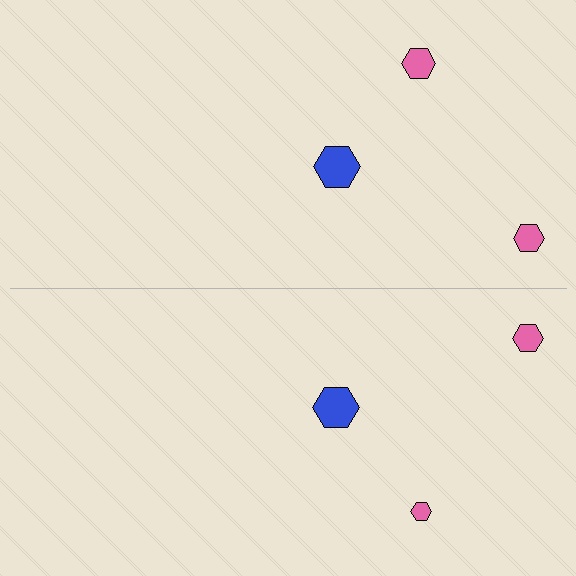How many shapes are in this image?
There are 6 shapes in this image.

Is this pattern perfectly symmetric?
No, the pattern is not perfectly symmetric. The pink hexagon on the bottom side has a different size than its mirror counterpart.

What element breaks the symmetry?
The pink hexagon on the bottom side has a different size than its mirror counterpart.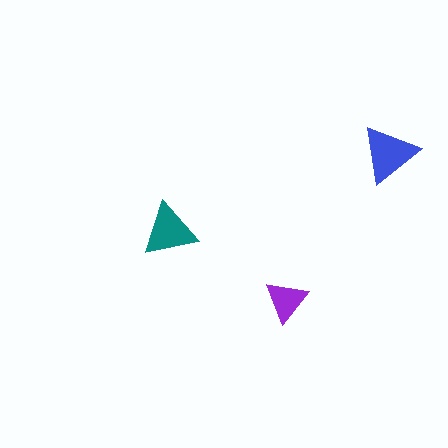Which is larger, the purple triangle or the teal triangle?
The teal one.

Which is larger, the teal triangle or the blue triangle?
The blue one.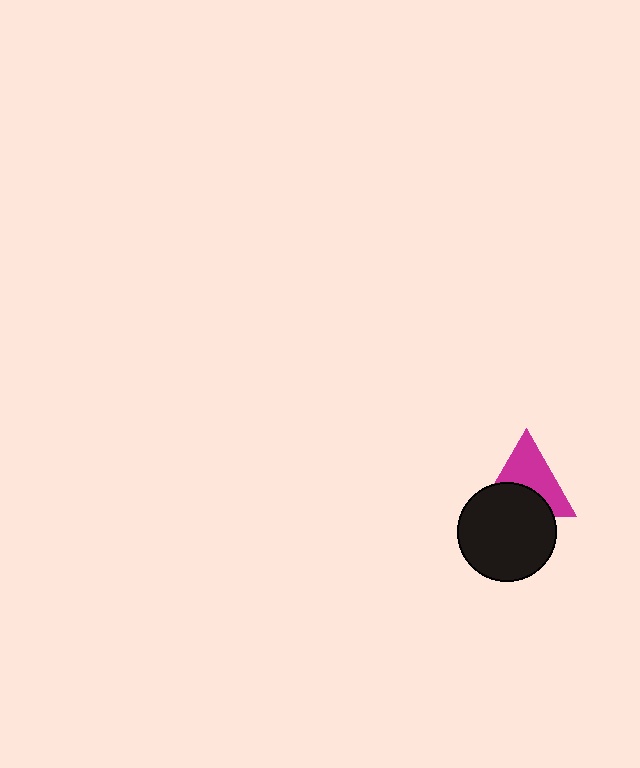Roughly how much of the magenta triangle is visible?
About half of it is visible (roughly 56%).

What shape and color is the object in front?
The object in front is a black circle.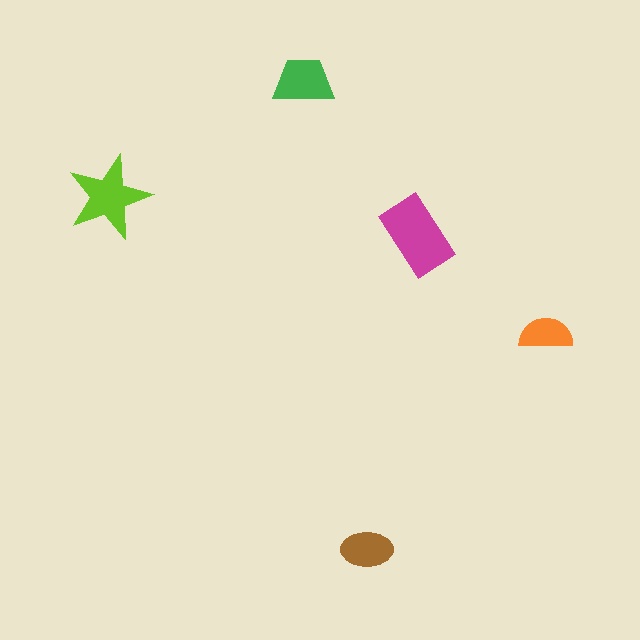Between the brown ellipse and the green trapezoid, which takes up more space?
The green trapezoid.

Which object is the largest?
The magenta rectangle.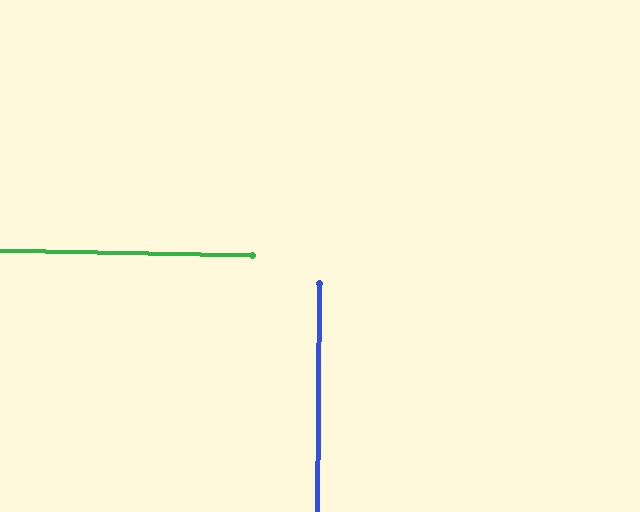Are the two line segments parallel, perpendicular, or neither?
Perpendicular — they meet at approximately 89°.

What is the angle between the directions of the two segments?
Approximately 89 degrees.